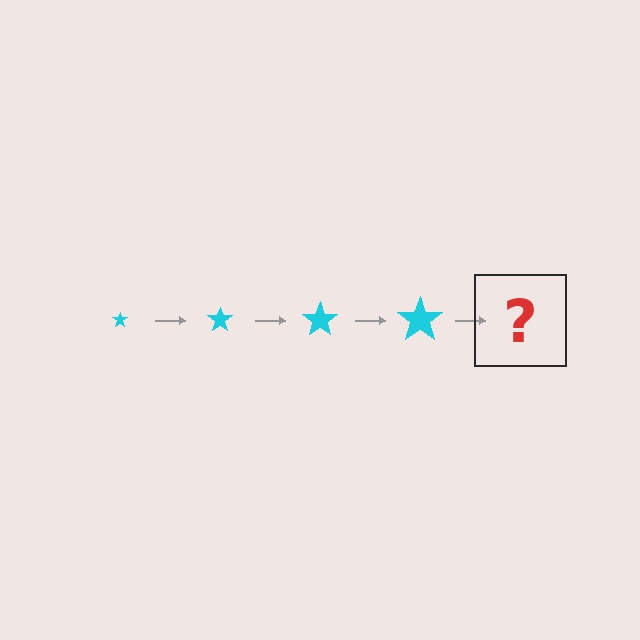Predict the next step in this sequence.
The next step is a cyan star, larger than the previous one.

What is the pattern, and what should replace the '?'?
The pattern is that the star gets progressively larger each step. The '?' should be a cyan star, larger than the previous one.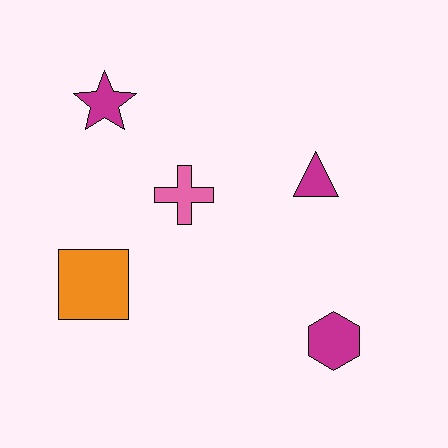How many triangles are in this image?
There is 1 triangle.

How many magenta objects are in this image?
There are 3 magenta objects.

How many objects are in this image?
There are 5 objects.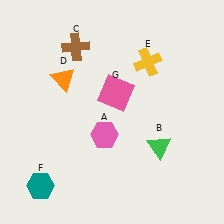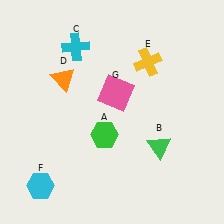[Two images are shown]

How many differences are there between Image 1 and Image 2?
There are 3 differences between the two images.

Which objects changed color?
A changed from pink to green. C changed from brown to cyan. F changed from teal to cyan.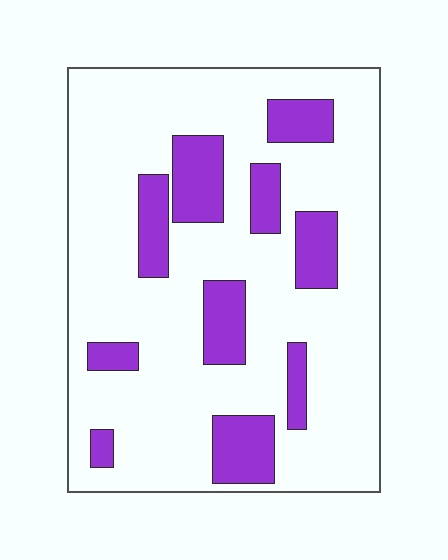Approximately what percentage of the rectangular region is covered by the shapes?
Approximately 20%.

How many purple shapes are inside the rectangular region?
10.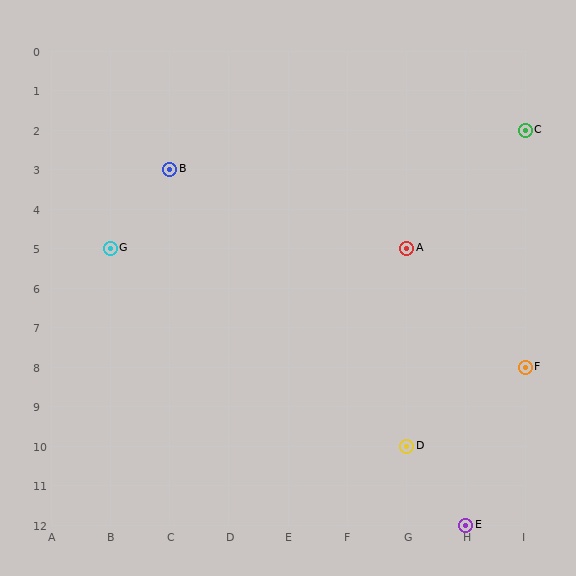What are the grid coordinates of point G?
Point G is at grid coordinates (B, 5).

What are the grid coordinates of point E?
Point E is at grid coordinates (H, 12).